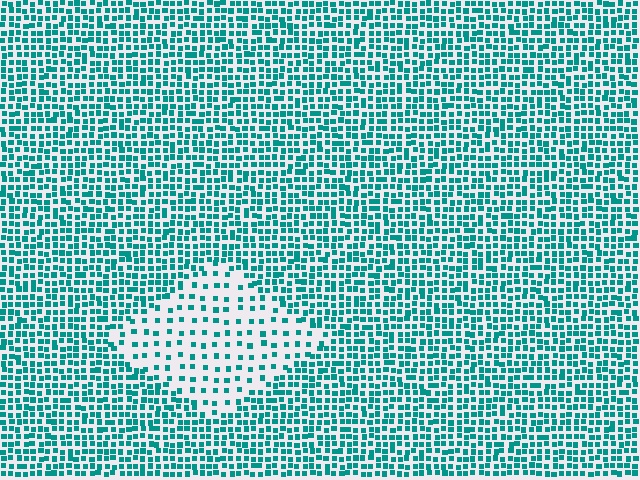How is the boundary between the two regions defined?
The boundary is defined by a change in element density (approximately 2.5x ratio). All elements are the same color, size, and shape.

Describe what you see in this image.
The image contains small teal elements arranged at two different densities. A diamond-shaped region is visible where the elements are less densely packed than the surrounding area.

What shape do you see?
I see a diamond.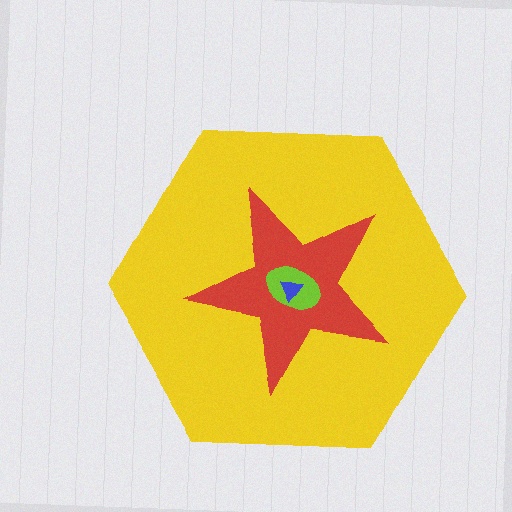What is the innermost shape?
The blue triangle.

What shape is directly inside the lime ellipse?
The blue triangle.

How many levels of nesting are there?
4.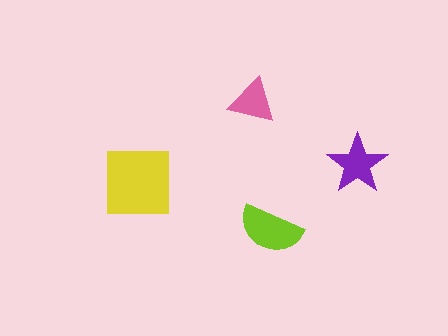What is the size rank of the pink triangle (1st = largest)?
4th.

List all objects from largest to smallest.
The yellow square, the lime semicircle, the purple star, the pink triangle.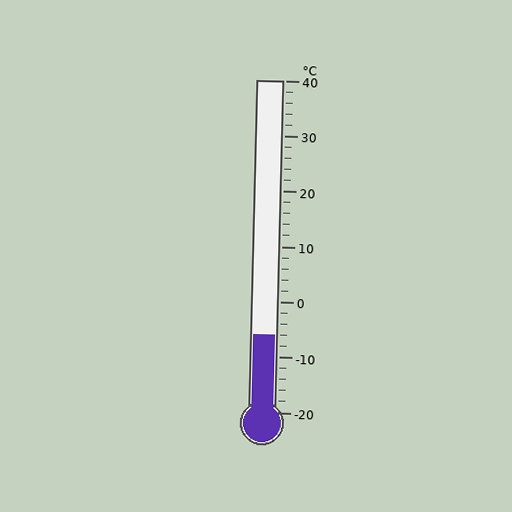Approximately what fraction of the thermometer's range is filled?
The thermometer is filled to approximately 25% of its range.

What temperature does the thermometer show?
The thermometer shows approximately -6°C.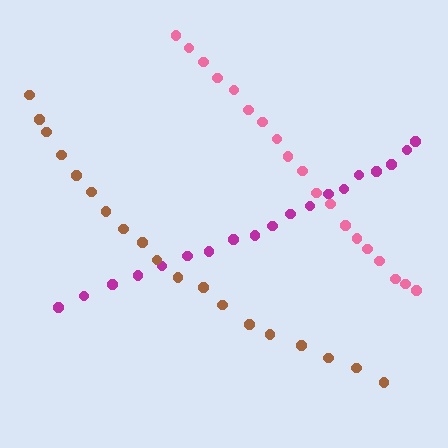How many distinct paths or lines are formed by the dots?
There are 3 distinct paths.